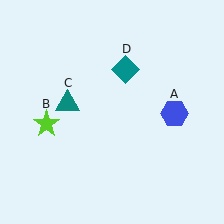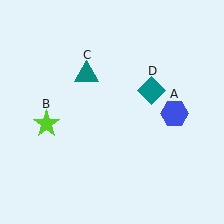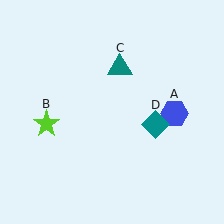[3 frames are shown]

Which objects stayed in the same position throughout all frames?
Blue hexagon (object A) and lime star (object B) remained stationary.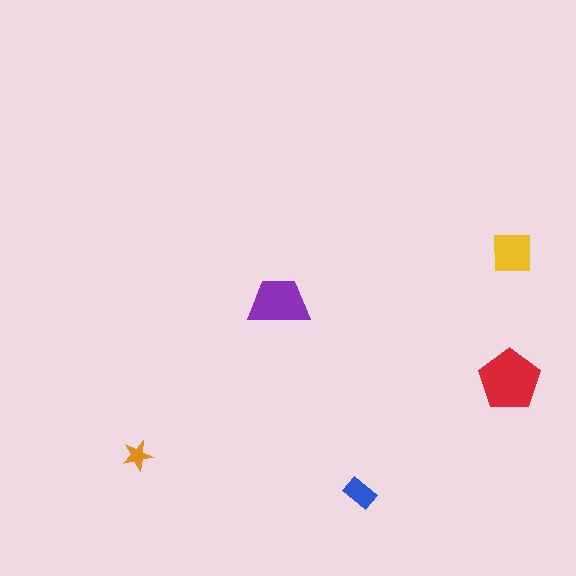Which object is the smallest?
The orange star.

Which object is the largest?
The red pentagon.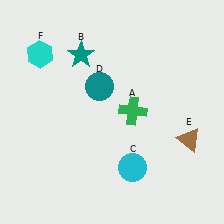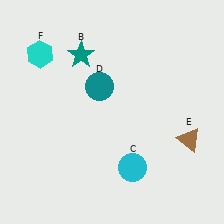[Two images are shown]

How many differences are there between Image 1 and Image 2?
There is 1 difference between the two images.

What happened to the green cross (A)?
The green cross (A) was removed in Image 2. It was in the top-right area of Image 1.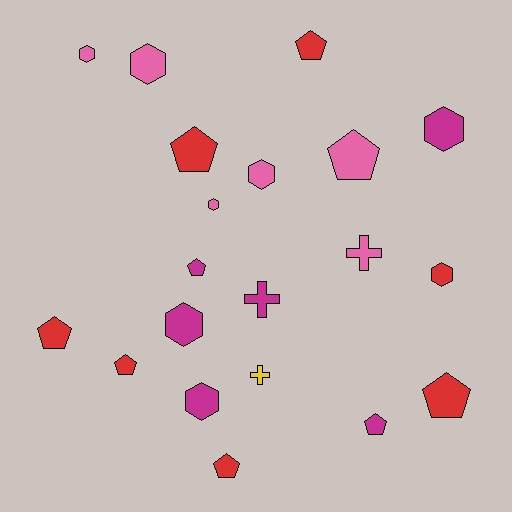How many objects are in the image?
There are 20 objects.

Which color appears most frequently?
Red, with 7 objects.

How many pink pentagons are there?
There is 1 pink pentagon.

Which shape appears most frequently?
Pentagon, with 9 objects.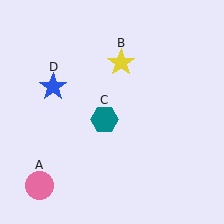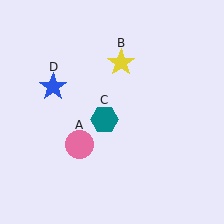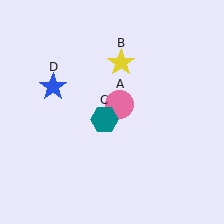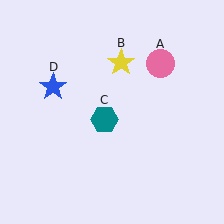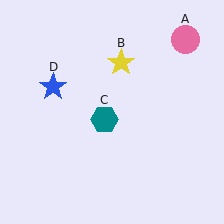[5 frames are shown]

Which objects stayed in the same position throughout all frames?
Yellow star (object B) and teal hexagon (object C) and blue star (object D) remained stationary.